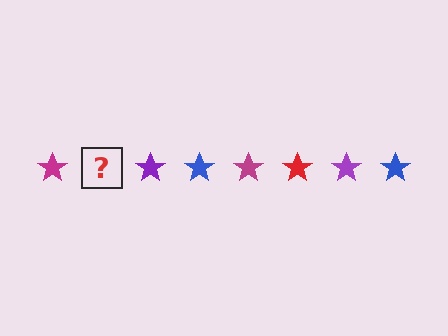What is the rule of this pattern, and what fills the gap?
The rule is that the pattern cycles through magenta, red, purple, blue stars. The gap should be filled with a red star.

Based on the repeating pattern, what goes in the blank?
The blank should be a red star.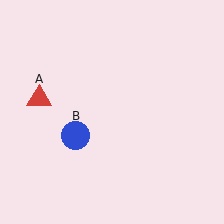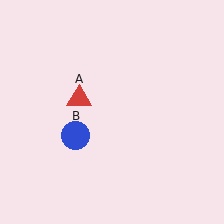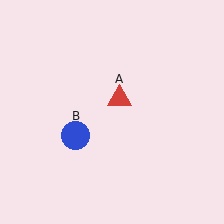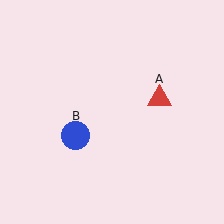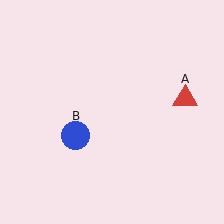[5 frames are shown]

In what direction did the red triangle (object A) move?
The red triangle (object A) moved right.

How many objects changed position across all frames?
1 object changed position: red triangle (object A).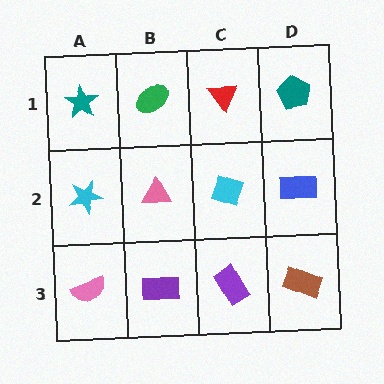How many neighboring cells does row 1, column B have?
3.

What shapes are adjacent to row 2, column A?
A teal star (row 1, column A), a pink semicircle (row 3, column A), a pink triangle (row 2, column B).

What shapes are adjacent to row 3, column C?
A cyan diamond (row 2, column C), a purple rectangle (row 3, column B), a brown rectangle (row 3, column D).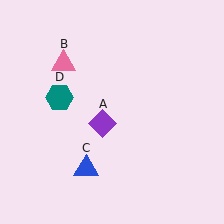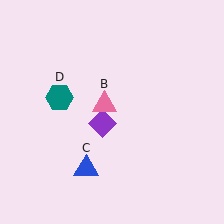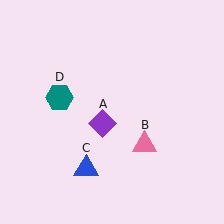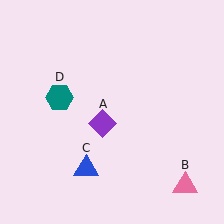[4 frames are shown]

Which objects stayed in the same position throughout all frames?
Purple diamond (object A) and blue triangle (object C) and teal hexagon (object D) remained stationary.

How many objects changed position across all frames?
1 object changed position: pink triangle (object B).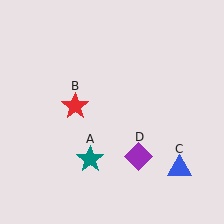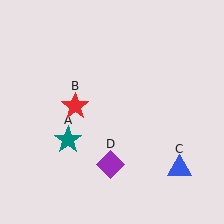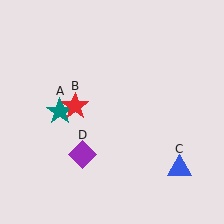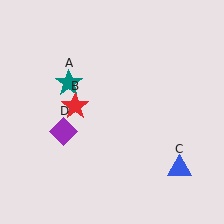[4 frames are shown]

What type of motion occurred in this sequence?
The teal star (object A), purple diamond (object D) rotated clockwise around the center of the scene.